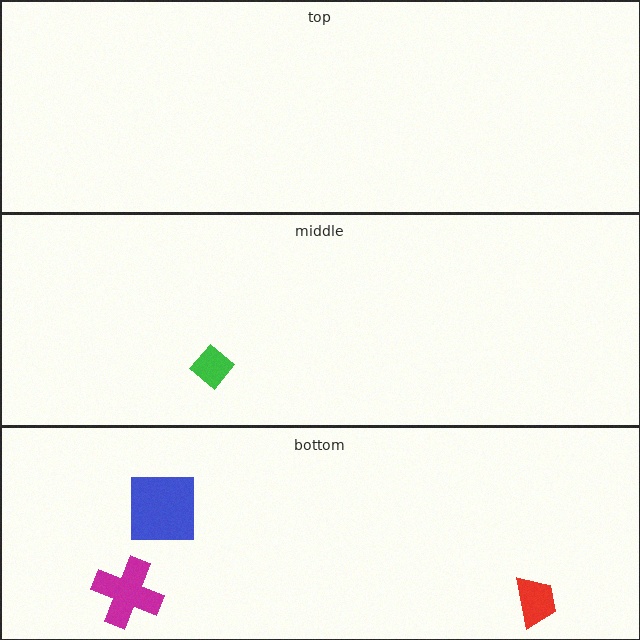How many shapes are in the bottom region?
3.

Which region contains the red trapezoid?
The bottom region.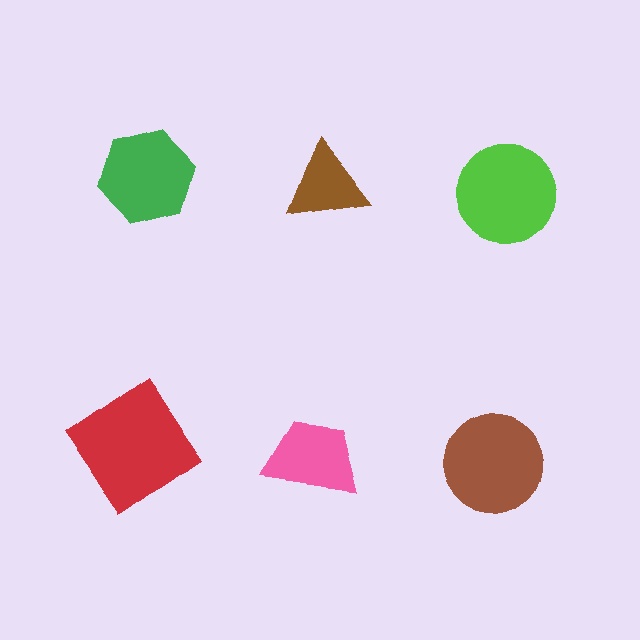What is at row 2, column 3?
A brown circle.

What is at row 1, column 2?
A brown triangle.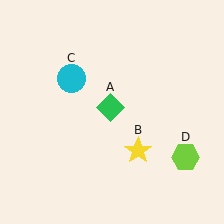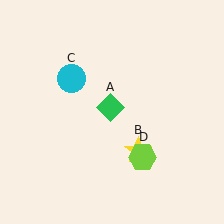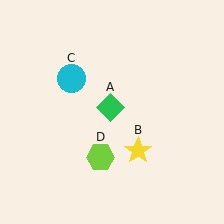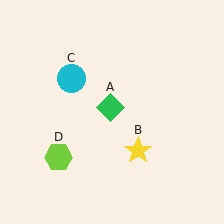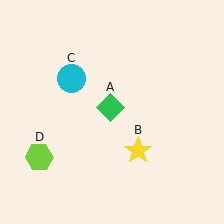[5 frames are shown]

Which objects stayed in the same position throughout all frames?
Green diamond (object A) and yellow star (object B) and cyan circle (object C) remained stationary.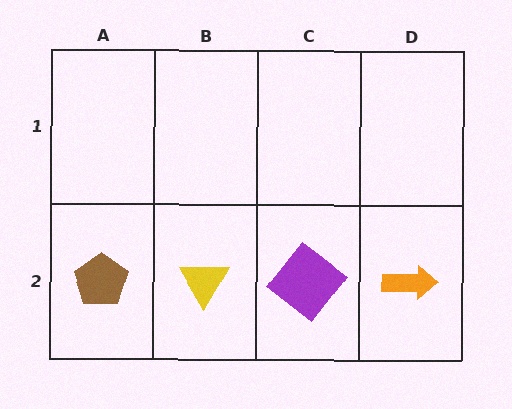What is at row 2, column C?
A purple diamond.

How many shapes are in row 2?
4 shapes.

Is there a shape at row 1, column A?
No, that cell is empty.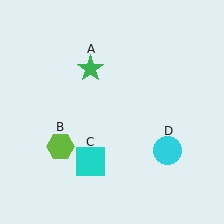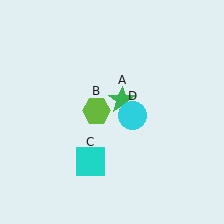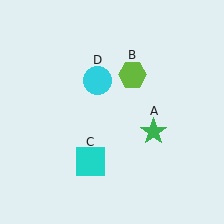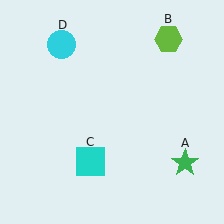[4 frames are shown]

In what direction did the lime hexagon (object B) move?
The lime hexagon (object B) moved up and to the right.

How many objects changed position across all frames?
3 objects changed position: green star (object A), lime hexagon (object B), cyan circle (object D).